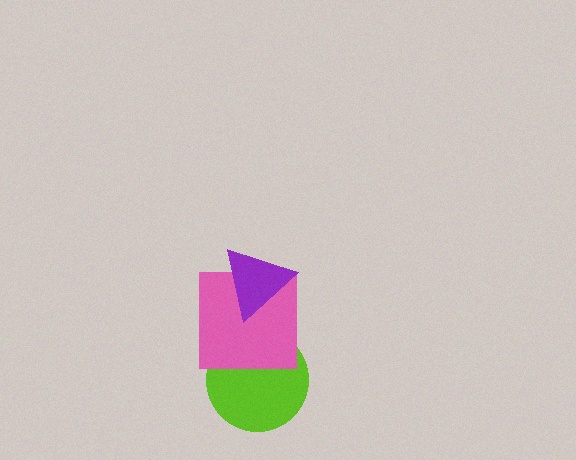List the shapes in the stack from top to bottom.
From top to bottom: the purple triangle, the pink square, the lime circle.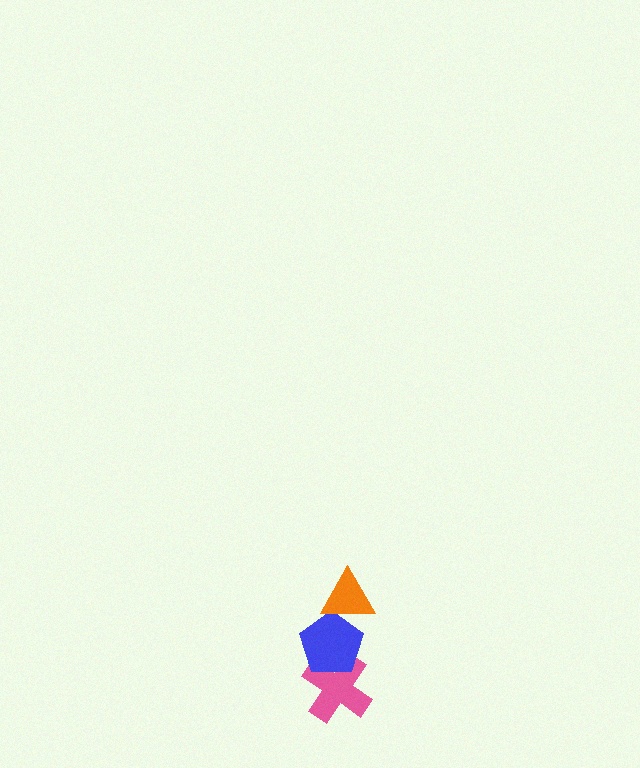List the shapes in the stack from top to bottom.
From top to bottom: the orange triangle, the blue pentagon, the pink cross.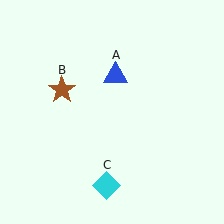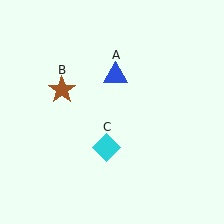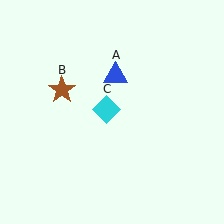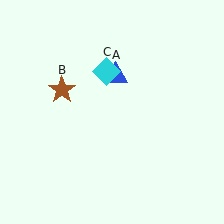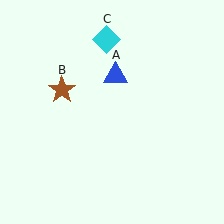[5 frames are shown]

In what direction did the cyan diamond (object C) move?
The cyan diamond (object C) moved up.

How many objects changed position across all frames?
1 object changed position: cyan diamond (object C).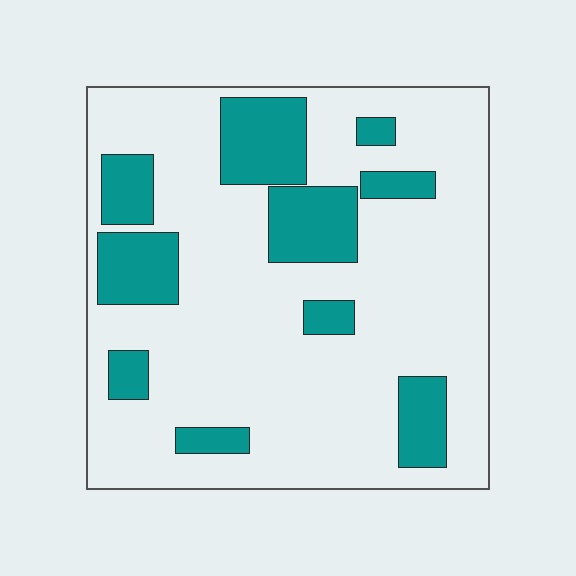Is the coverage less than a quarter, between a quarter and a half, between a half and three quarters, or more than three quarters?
Less than a quarter.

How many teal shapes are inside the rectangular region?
10.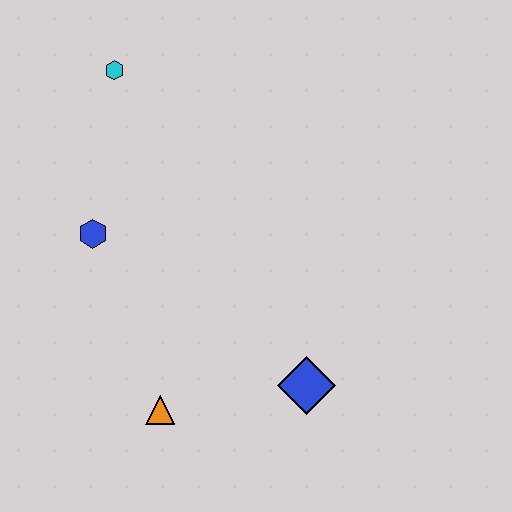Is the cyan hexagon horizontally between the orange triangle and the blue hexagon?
Yes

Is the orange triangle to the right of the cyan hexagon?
Yes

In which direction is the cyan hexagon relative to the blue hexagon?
The cyan hexagon is above the blue hexagon.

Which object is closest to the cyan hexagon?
The blue hexagon is closest to the cyan hexagon.